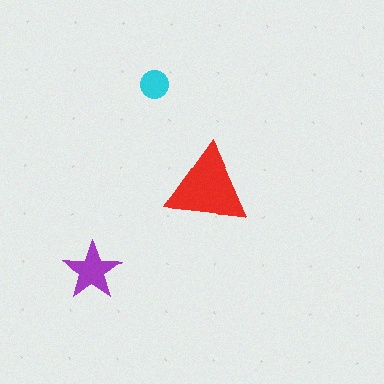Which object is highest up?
The cyan circle is topmost.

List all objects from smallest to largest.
The cyan circle, the purple star, the red triangle.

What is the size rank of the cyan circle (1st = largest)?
3rd.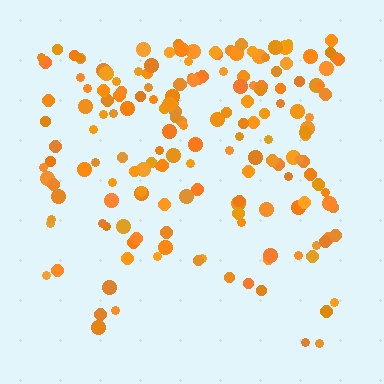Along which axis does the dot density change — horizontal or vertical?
Vertical.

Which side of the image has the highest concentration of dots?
The top.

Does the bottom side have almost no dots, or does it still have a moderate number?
Still a moderate number, just noticeably fewer than the top.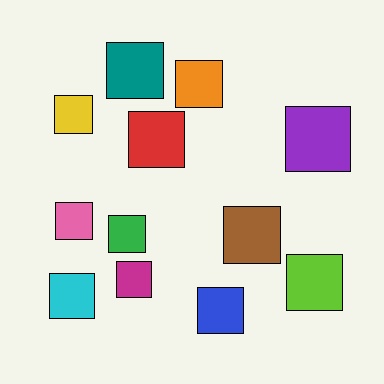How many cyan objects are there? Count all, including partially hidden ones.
There is 1 cyan object.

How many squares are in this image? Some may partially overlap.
There are 12 squares.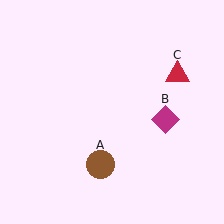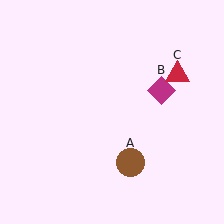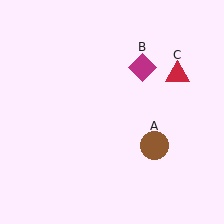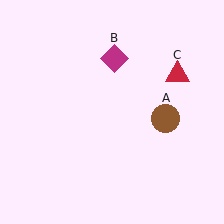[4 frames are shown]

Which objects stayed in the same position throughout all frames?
Red triangle (object C) remained stationary.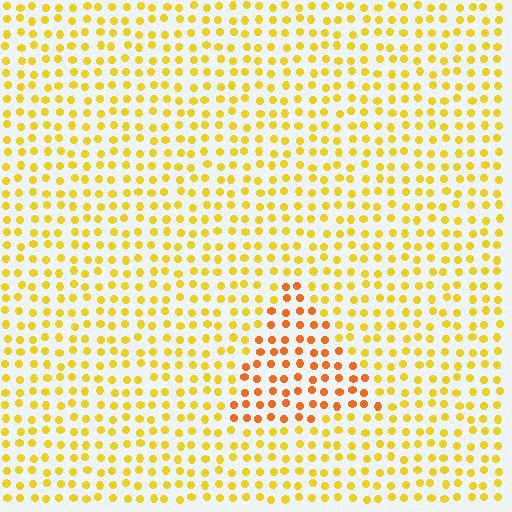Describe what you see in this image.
The image is filled with small yellow elements in a uniform arrangement. A triangle-shaped region is visible where the elements are tinted to a slightly different hue, forming a subtle color boundary.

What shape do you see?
I see a triangle.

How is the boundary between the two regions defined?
The boundary is defined purely by a slight shift in hue (about 31 degrees). Spacing, size, and orientation are identical on both sides.